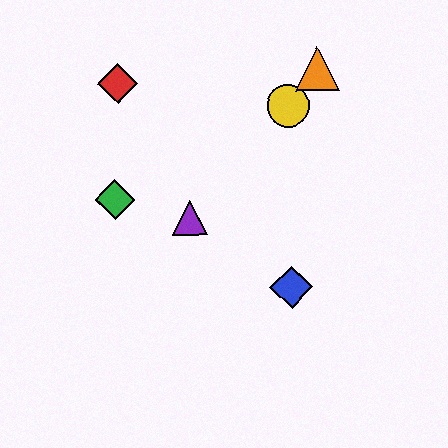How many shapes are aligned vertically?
2 shapes (the blue diamond, the yellow circle) are aligned vertically.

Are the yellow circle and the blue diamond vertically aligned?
Yes, both are at x≈288.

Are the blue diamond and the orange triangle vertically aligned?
No, the blue diamond is at x≈291 and the orange triangle is at x≈318.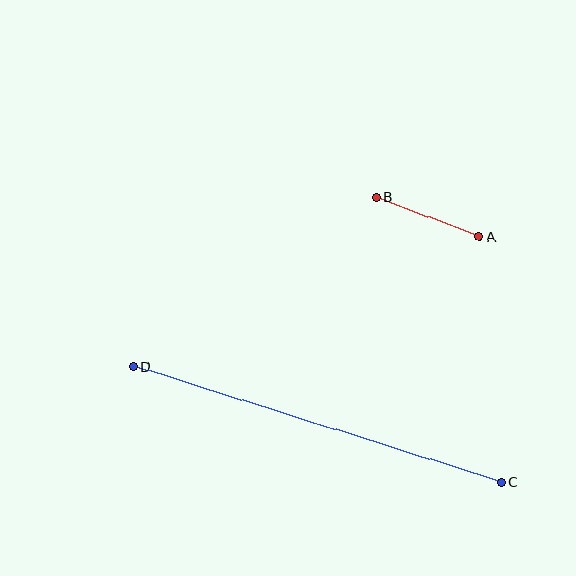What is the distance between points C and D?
The distance is approximately 386 pixels.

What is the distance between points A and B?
The distance is approximately 110 pixels.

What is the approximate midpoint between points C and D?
The midpoint is at approximately (317, 424) pixels.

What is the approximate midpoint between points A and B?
The midpoint is at approximately (428, 217) pixels.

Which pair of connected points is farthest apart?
Points C and D are farthest apart.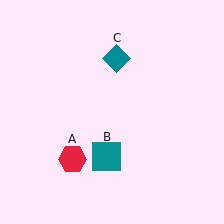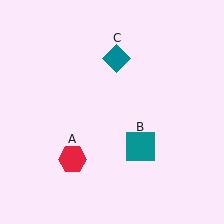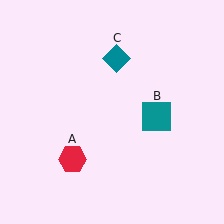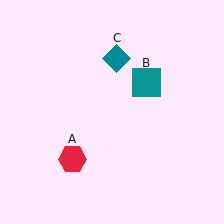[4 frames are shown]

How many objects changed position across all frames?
1 object changed position: teal square (object B).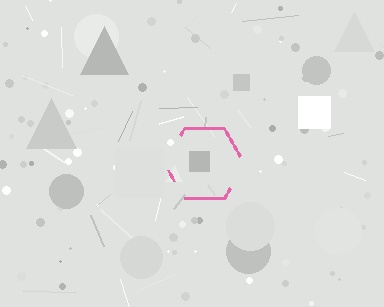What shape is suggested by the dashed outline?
The dashed outline suggests a hexagon.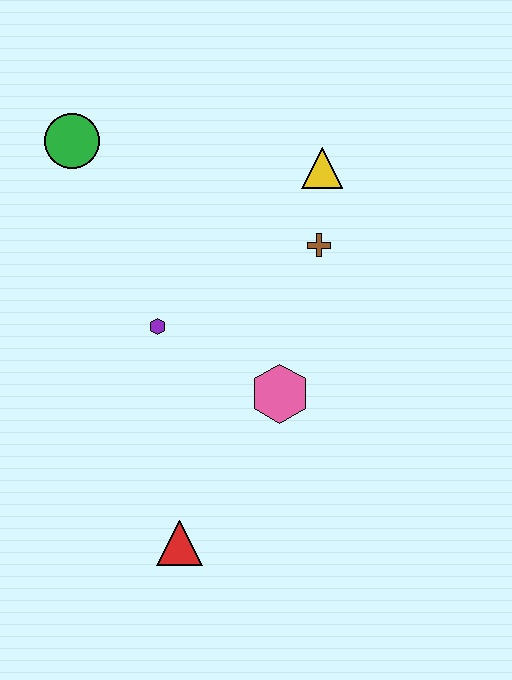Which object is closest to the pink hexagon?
The purple hexagon is closest to the pink hexagon.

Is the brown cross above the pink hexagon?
Yes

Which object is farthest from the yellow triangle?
The red triangle is farthest from the yellow triangle.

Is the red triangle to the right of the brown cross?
No